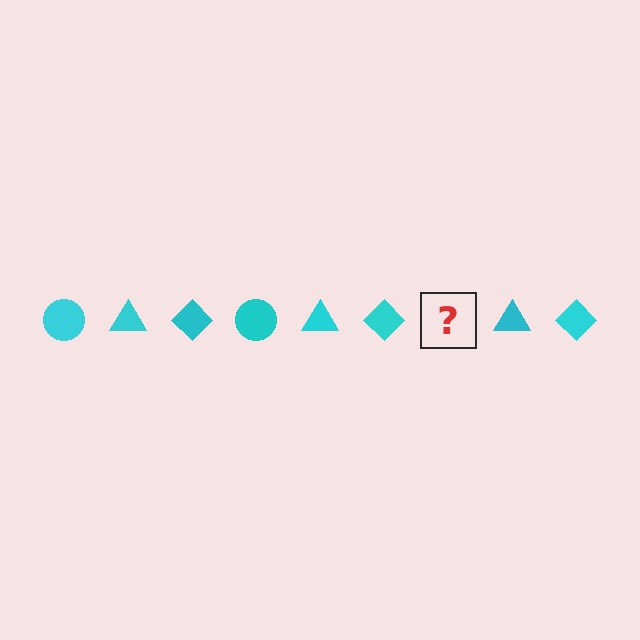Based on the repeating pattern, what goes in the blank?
The blank should be a cyan circle.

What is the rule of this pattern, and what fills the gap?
The rule is that the pattern cycles through circle, triangle, diamond shapes in cyan. The gap should be filled with a cyan circle.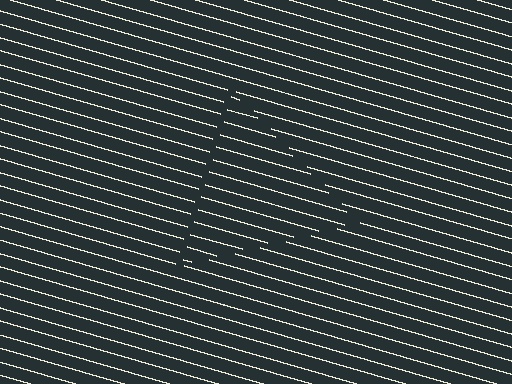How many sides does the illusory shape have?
3 sides — the line-ends trace a triangle.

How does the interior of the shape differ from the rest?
The interior of the shape contains the same grating, shifted by half a period — the contour is defined by the phase discontinuity where line-ends from the inner and outer gratings abut.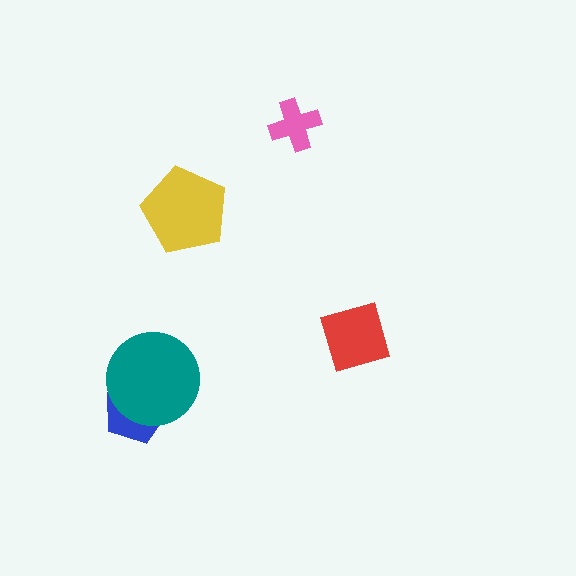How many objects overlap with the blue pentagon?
1 object overlaps with the blue pentagon.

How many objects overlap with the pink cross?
0 objects overlap with the pink cross.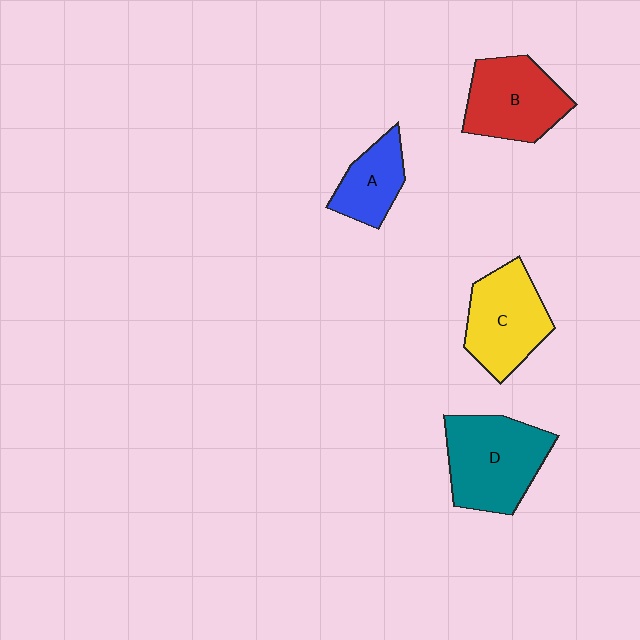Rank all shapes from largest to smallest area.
From largest to smallest: D (teal), C (yellow), B (red), A (blue).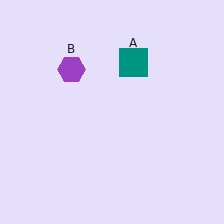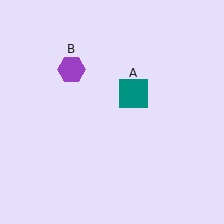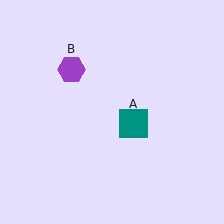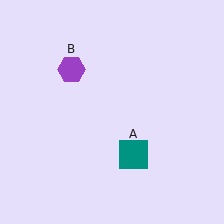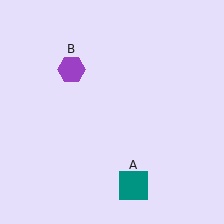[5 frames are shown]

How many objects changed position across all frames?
1 object changed position: teal square (object A).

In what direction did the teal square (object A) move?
The teal square (object A) moved down.